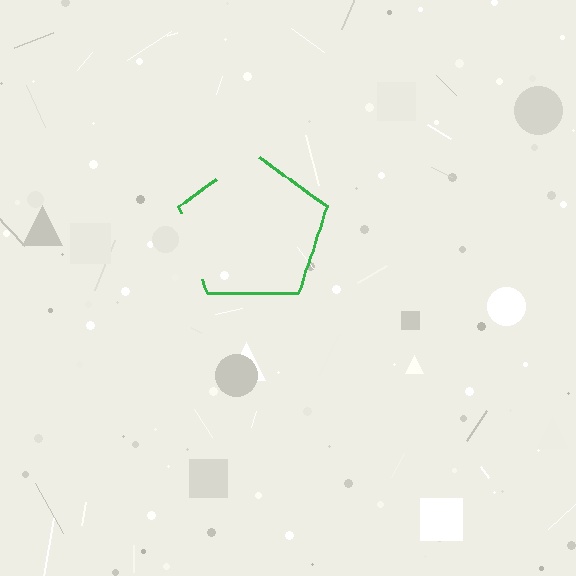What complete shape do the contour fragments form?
The contour fragments form a pentagon.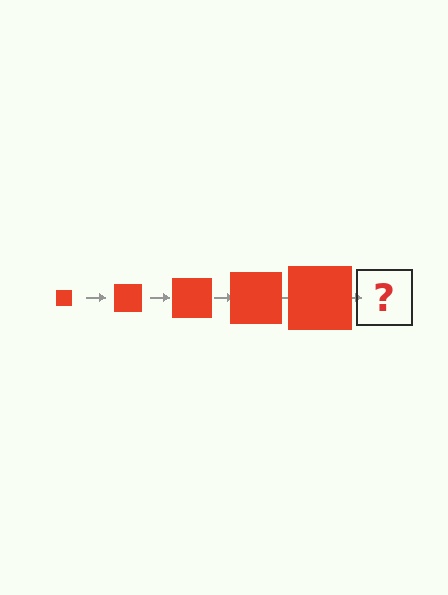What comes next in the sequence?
The next element should be a red square, larger than the previous one.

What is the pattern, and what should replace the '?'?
The pattern is that the square gets progressively larger each step. The '?' should be a red square, larger than the previous one.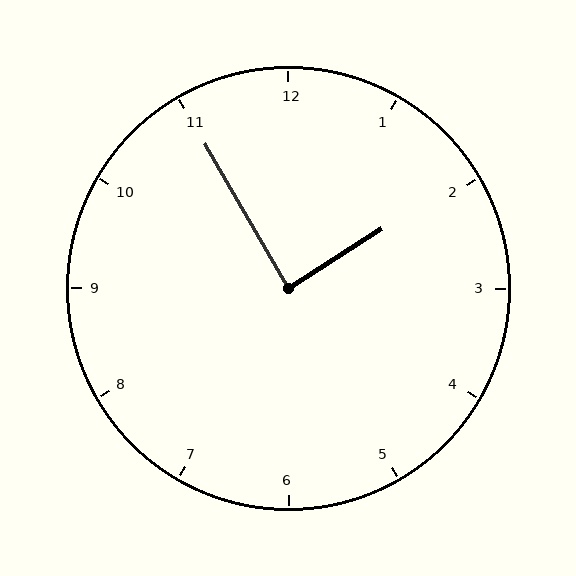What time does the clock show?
1:55.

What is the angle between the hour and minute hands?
Approximately 88 degrees.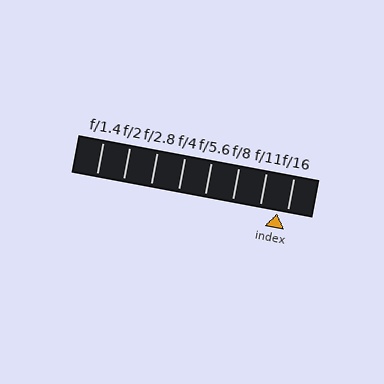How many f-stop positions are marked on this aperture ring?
There are 8 f-stop positions marked.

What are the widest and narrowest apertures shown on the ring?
The widest aperture shown is f/1.4 and the narrowest is f/16.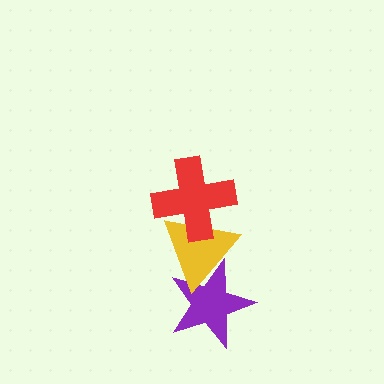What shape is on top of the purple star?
The yellow triangle is on top of the purple star.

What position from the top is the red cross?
The red cross is 1st from the top.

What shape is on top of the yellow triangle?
The red cross is on top of the yellow triangle.